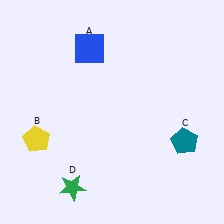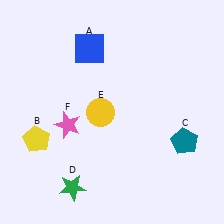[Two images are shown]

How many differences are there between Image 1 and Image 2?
There are 2 differences between the two images.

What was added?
A yellow circle (E), a pink star (F) were added in Image 2.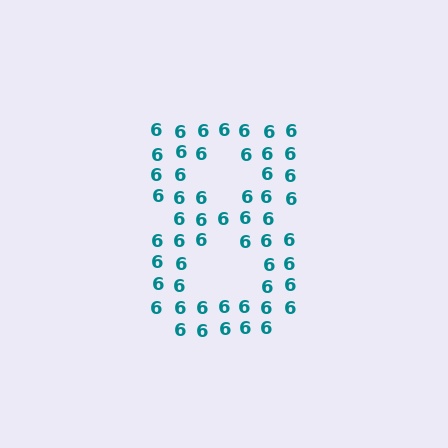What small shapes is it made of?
It is made of small digit 6's.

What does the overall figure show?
The overall figure shows the digit 8.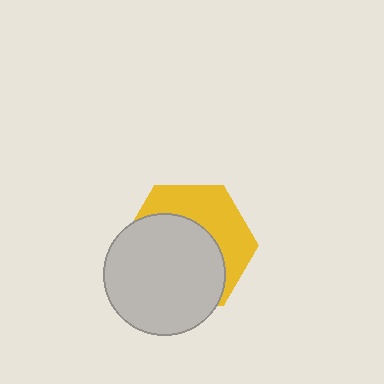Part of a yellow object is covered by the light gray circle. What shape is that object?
It is a hexagon.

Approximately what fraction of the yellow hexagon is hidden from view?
Roughly 60% of the yellow hexagon is hidden behind the light gray circle.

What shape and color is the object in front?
The object in front is a light gray circle.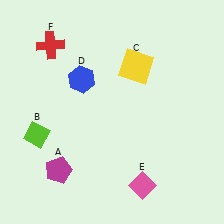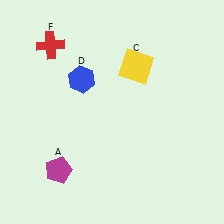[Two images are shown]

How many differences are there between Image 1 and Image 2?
There are 2 differences between the two images.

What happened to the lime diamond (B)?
The lime diamond (B) was removed in Image 2. It was in the bottom-left area of Image 1.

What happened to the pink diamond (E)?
The pink diamond (E) was removed in Image 2. It was in the bottom-right area of Image 1.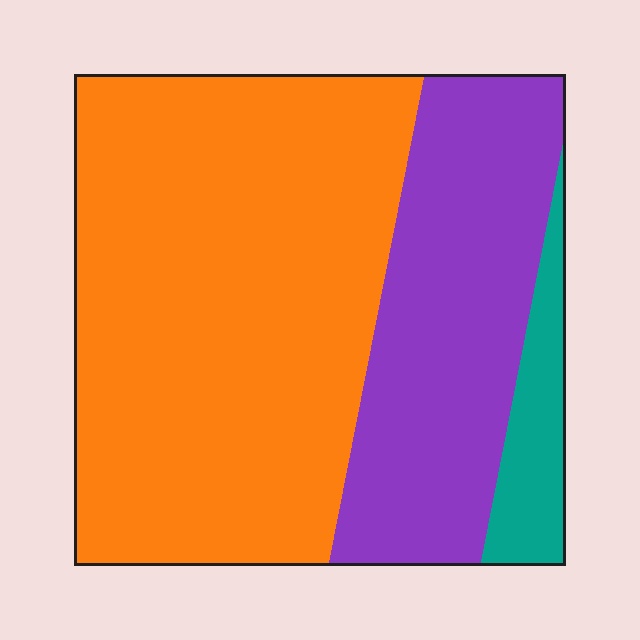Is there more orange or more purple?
Orange.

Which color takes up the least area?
Teal, at roughly 10%.